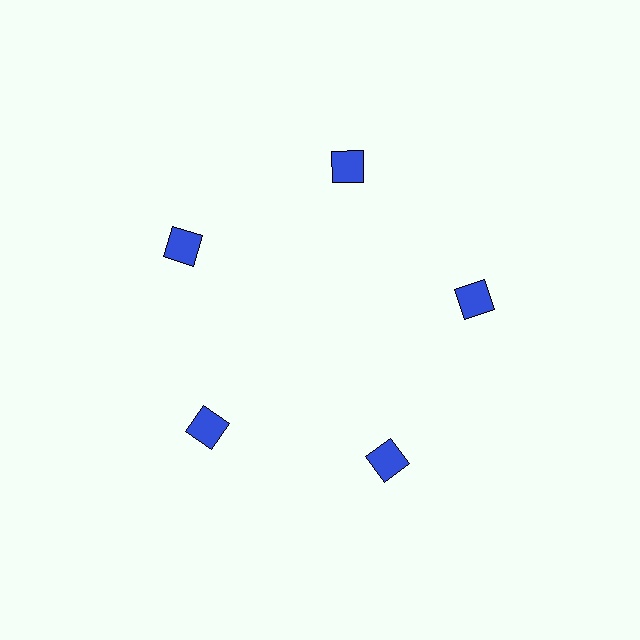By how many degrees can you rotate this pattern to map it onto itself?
The pattern maps onto itself every 72 degrees of rotation.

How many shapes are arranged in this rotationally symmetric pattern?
There are 5 shapes, arranged in 5 groups of 1.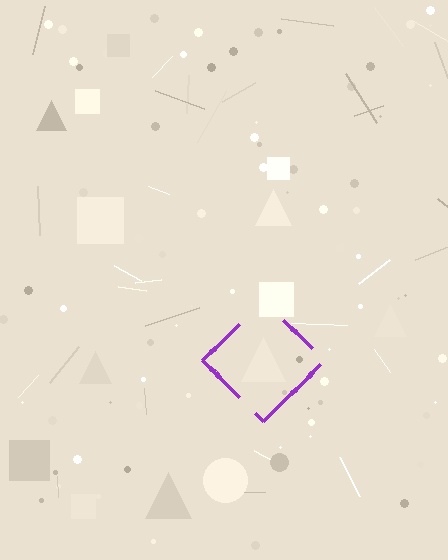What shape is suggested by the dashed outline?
The dashed outline suggests a diamond.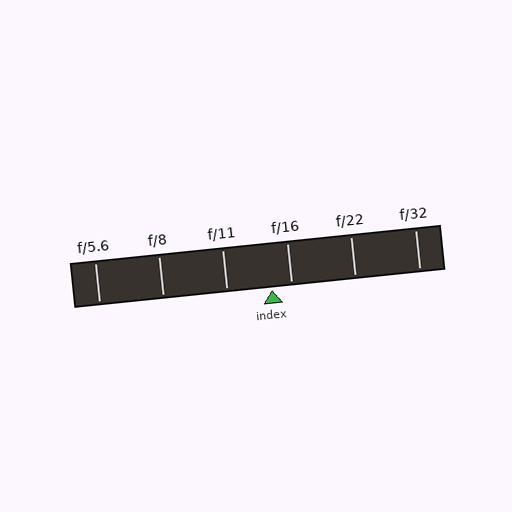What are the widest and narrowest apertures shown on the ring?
The widest aperture shown is f/5.6 and the narrowest is f/32.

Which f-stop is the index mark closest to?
The index mark is closest to f/16.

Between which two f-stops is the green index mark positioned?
The index mark is between f/11 and f/16.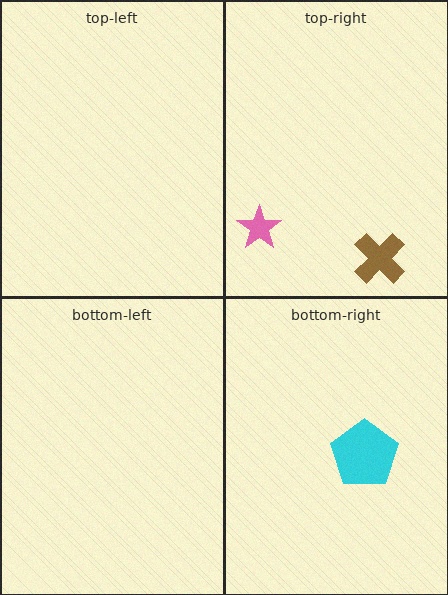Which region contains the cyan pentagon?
The bottom-right region.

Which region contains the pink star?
The top-right region.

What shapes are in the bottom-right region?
The cyan pentagon.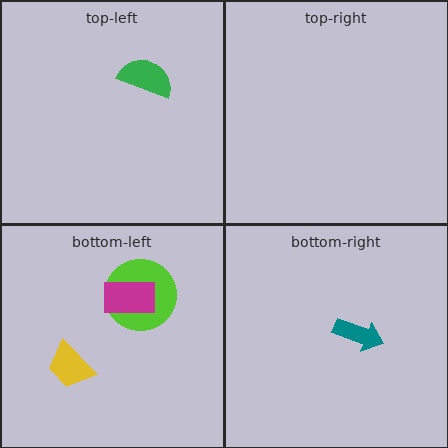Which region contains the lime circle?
The bottom-left region.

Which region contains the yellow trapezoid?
The bottom-left region.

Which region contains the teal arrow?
The bottom-right region.